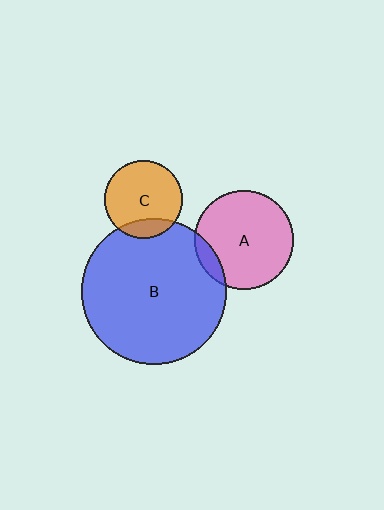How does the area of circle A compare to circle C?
Approximately 1.6 times.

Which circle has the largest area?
Circle B (blue).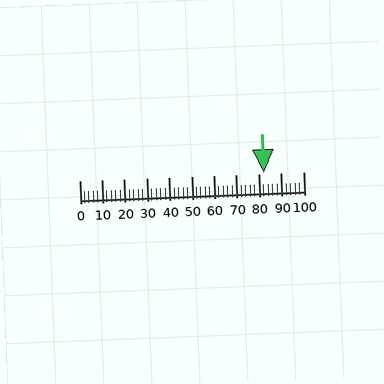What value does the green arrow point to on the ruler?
The green arrow points to approximately 82.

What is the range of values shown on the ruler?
The ruler shows values from 0 to 100.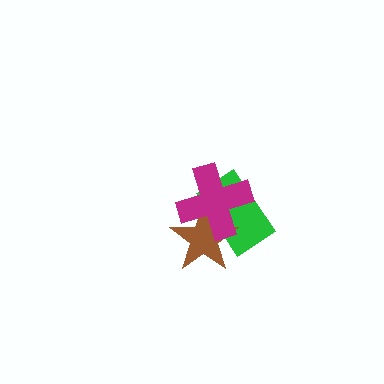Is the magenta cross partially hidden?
No, no other shape covers it.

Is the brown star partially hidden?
Yes, it is partially covered by another shape.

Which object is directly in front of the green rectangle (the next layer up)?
The brown star is directly in front of the green rectangle.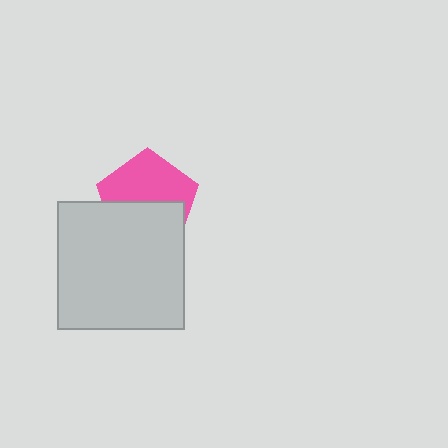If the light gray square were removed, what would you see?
You would see the complete pink pentagon.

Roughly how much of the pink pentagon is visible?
About half of it is visible (roughly 54%).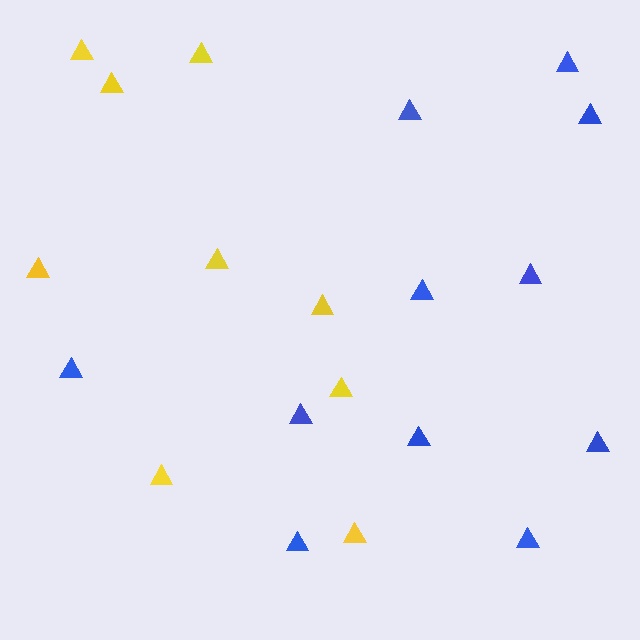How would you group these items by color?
There are 2 groups: one group of yellow triangles (9) and one group of blue triangles (11).